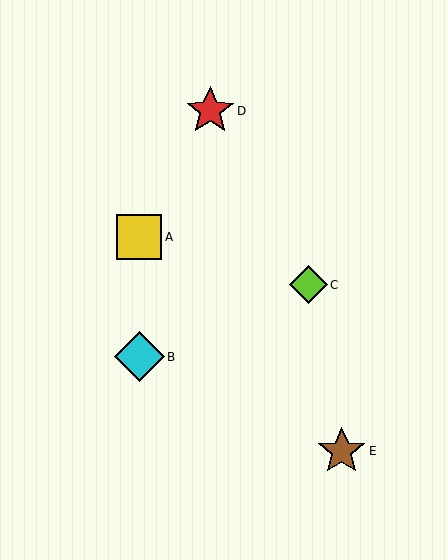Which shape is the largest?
The cyan diamond (labeled B) is the largest.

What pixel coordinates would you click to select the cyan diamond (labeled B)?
Click at (140, 357) to select the cyan diamond B.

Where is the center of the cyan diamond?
The center of the cyan diamond is at (140, 357).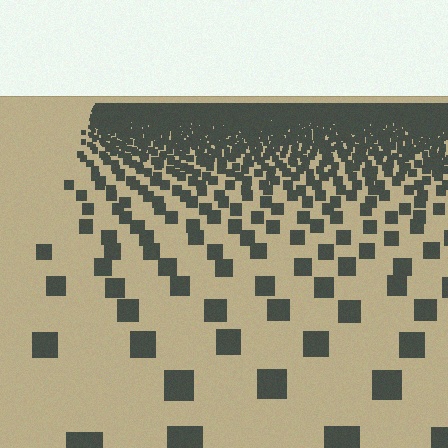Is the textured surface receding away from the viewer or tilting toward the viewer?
The surface is receding away from the viewer. Texture elements get smaller and denser toward the top.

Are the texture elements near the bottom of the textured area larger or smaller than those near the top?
Larger. Near the bottom, elements are closer to the viewer and appear at a bigger on-screen size.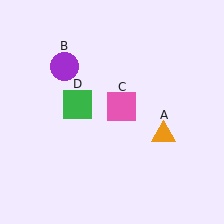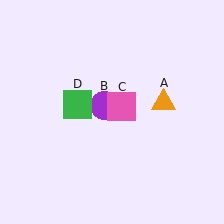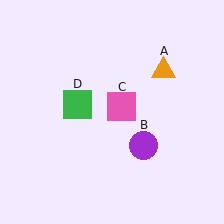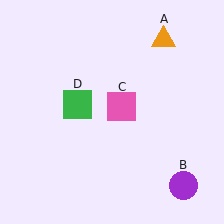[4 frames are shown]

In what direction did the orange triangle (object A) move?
The orange triangle (object A) moved up.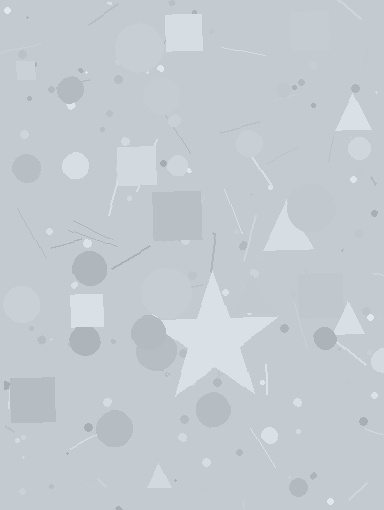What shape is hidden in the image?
A star is hidden in the image.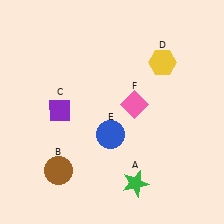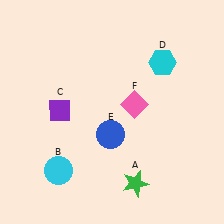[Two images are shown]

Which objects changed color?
B changed from brown to cyan. D changed from yellow to cyan.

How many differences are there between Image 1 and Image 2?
There are 2 differences between the two images.